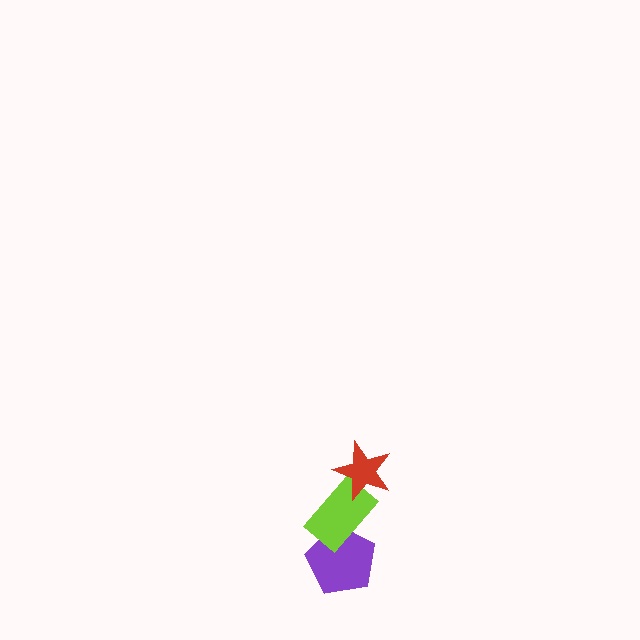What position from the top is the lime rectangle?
The lime rectangle is 2nd from the top.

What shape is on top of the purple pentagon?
The lime rectangle is on top of the purple pentagon.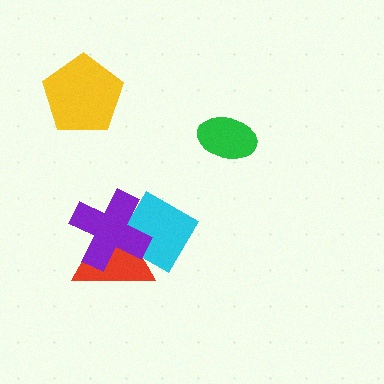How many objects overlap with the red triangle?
2 objects overlap with the red triangle.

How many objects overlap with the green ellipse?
0 objects overlap with the green ellipse.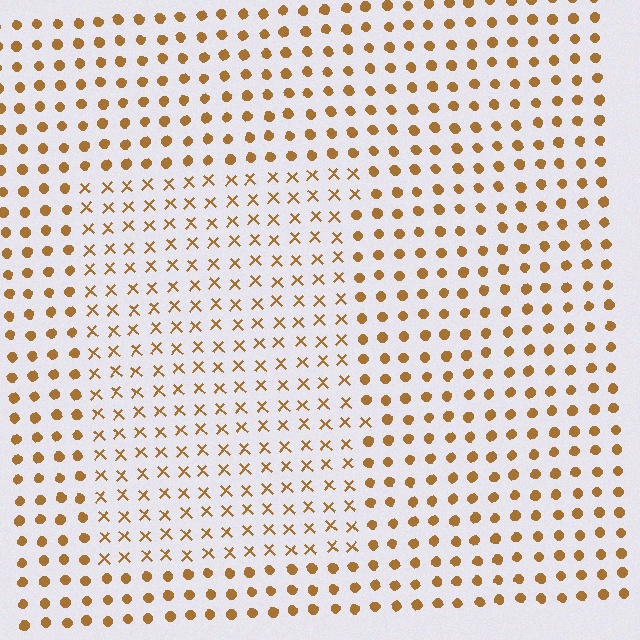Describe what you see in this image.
The image is filled with small brown elements arranged in a uniform grid. A rectangle-shaped region contains X marks, while the surrounding area contains circles. The boundary is defined purely by the change in element shape.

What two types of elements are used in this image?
The image uses X marks inside the rectangle region and circles outside it.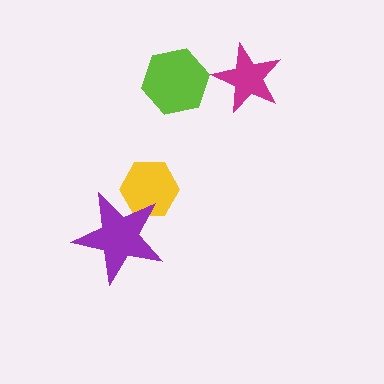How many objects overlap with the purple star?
1 object overlaps with the purple star.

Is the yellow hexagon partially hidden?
Yes, it is partially covered by another shape.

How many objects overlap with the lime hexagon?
0 objects overlap with the lime hexagon.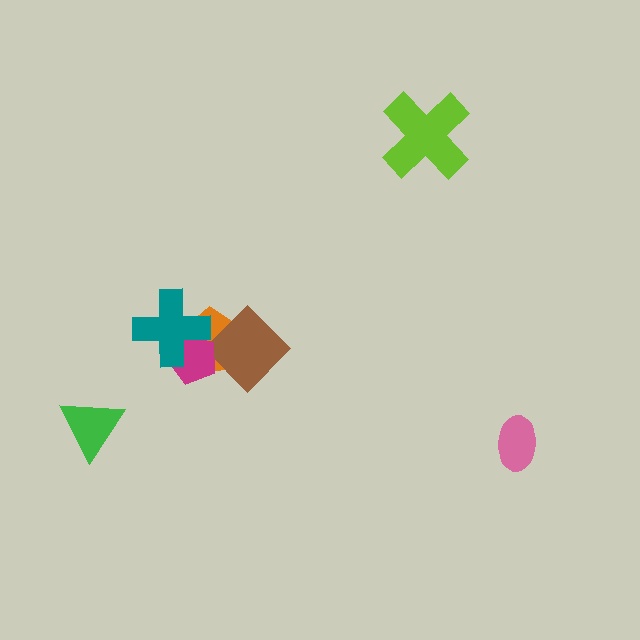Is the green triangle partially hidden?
No, no other shape covers it.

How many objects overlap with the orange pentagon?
3 objects overlap with the orange pentagon.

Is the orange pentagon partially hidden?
Yes, it is partially covered by another shape.